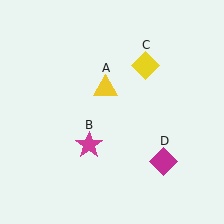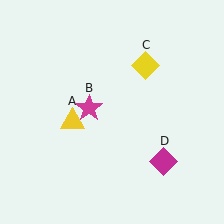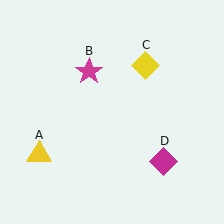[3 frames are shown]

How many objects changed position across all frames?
2 objects changed position: yellow triangle (object A), magenta star (object B).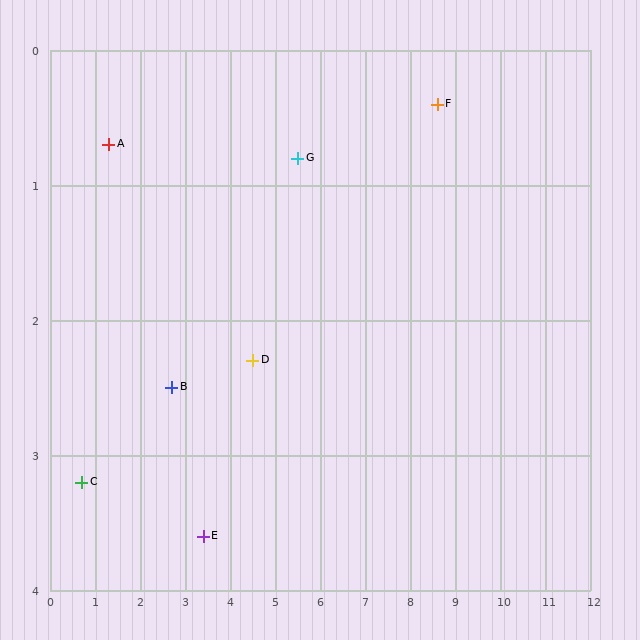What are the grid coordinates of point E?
Point E is at approximately (3.4, 3.6).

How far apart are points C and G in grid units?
Points C and G are about 5.4 grid units apart.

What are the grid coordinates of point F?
Point F is at approximately (8.6, 0.4).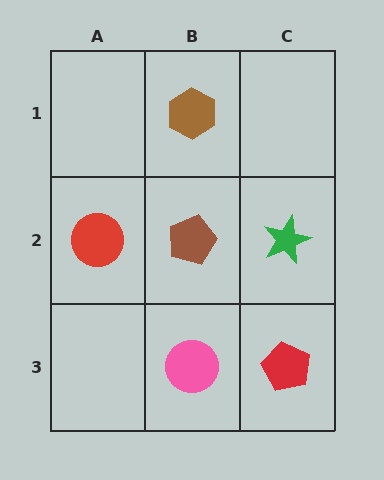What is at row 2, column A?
A red circle.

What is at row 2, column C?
A green star.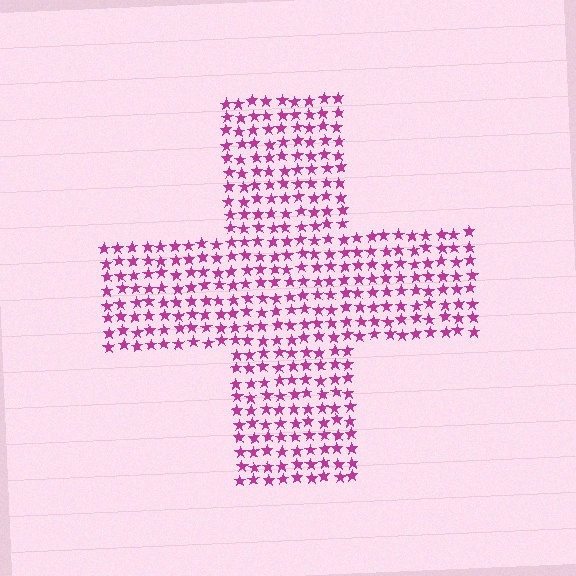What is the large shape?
The large shape is a cross.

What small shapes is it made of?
It is made of small stars.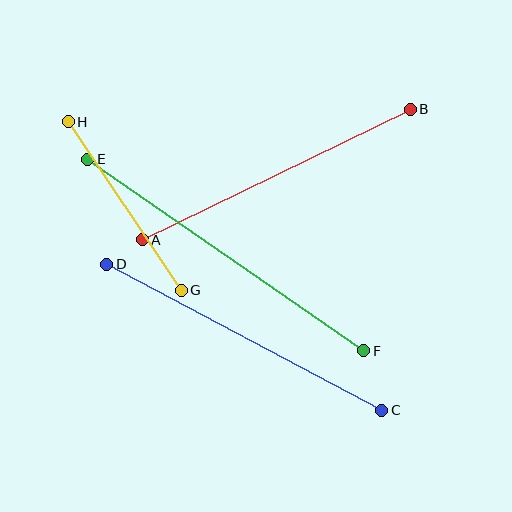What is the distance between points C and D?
The distance is approximately 311 pixels.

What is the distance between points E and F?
The distance is approximately 336 pixels.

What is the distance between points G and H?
The distance is approximately 203 pixels.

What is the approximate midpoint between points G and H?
The midpoint is at approximately (125, 206) pixels.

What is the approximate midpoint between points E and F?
The midpoint is at approximately (226, 255) pixels.